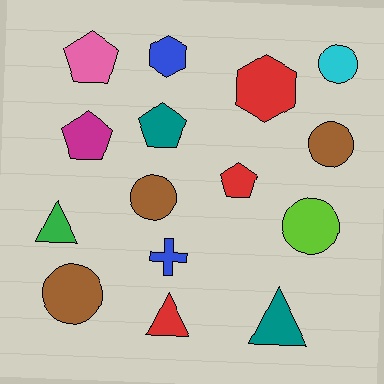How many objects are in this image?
There are 15 objects.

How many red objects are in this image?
There are 3 red objects.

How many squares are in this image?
There are no squares.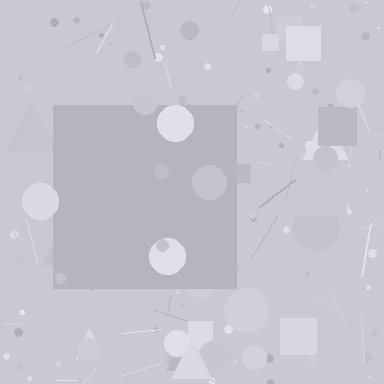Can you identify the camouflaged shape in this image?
The camouflaged shape is a square.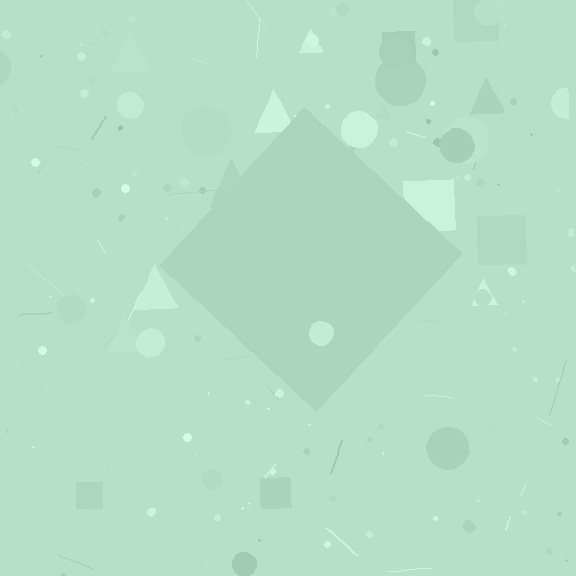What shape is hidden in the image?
A diamond is hidden in the image.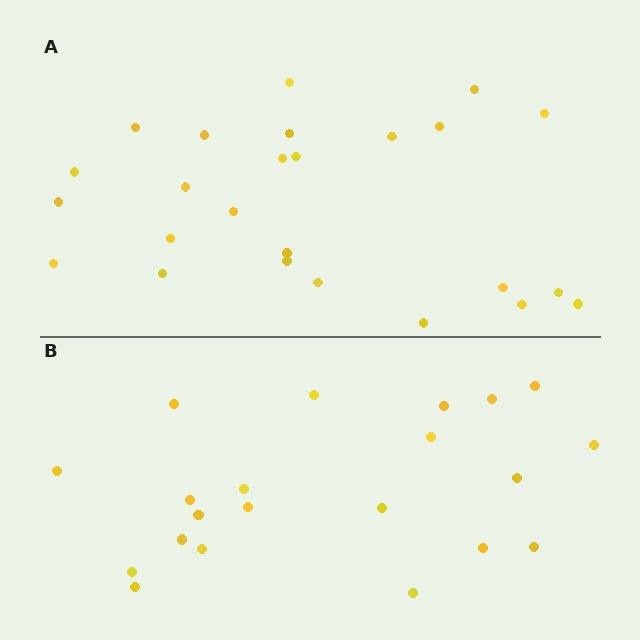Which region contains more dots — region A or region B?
Region A (the top region) has more dots.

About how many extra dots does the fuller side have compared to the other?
Region A has about 4 more dots than region B.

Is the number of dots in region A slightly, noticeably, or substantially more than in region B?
Region A has only slightly more — the two regions are fairly close. The ratio is roughly 1.2 to 1.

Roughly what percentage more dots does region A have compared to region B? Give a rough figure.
About 20% more.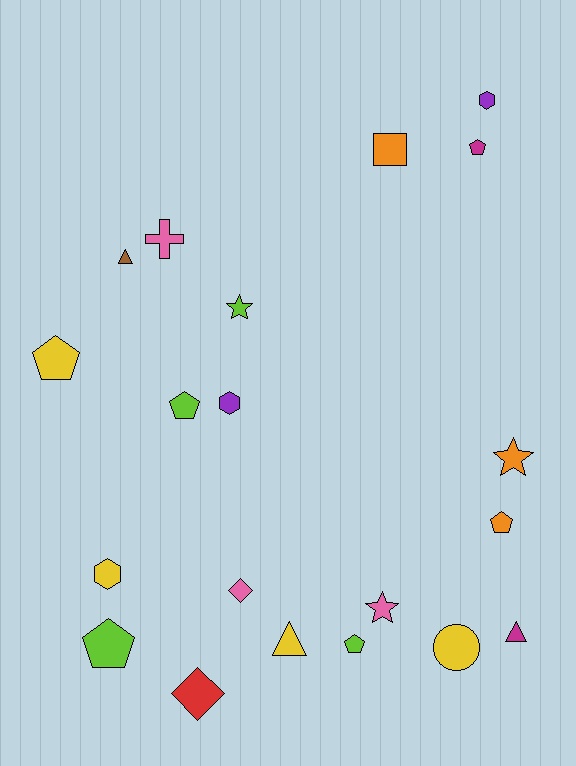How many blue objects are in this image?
There are no blue objects.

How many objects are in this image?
There are 20 objects.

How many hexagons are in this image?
There are 3 hexagons.